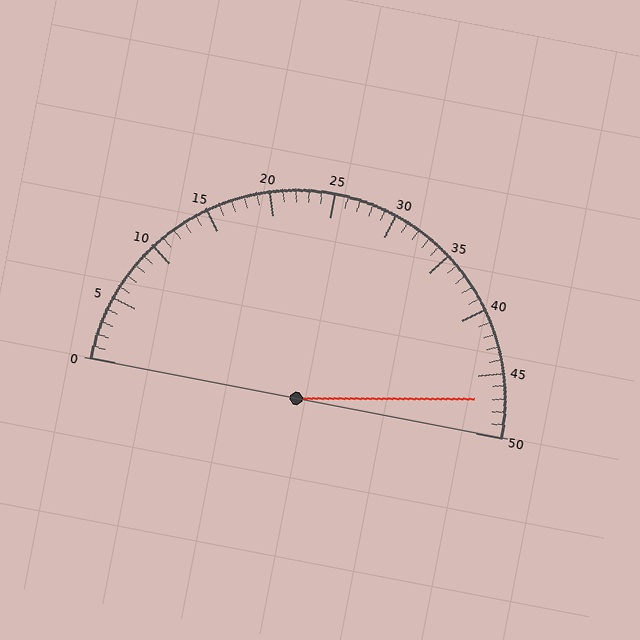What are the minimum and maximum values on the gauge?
The gauge ranges from 0 to 50.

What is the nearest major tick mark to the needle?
The nearest major tick mark is 45.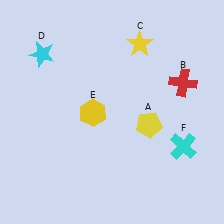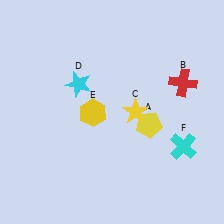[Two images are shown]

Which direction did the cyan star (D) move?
The cyan star (D) moved right.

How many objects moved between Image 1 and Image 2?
2 objects moved between the two images.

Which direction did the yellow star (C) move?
The yellow star (C) moved down.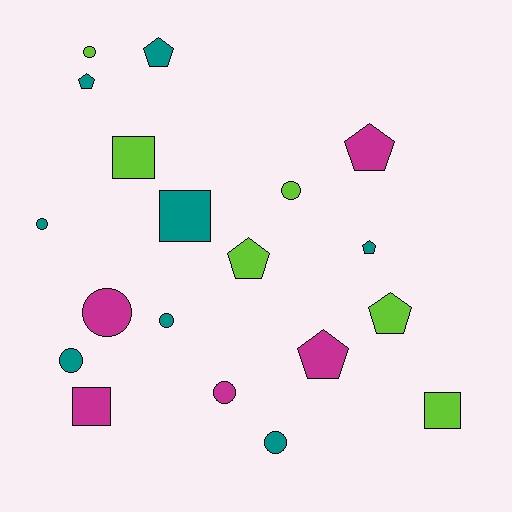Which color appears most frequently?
Teal, with 8 objects.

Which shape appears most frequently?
Circle, with 8 objects.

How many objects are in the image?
There are 19 objects.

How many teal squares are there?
There is 1 teal square.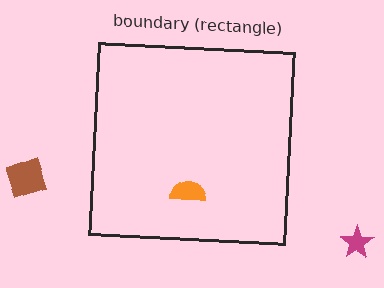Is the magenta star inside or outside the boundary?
Outside.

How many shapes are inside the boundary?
1 inside, 2 outside.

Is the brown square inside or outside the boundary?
Outside.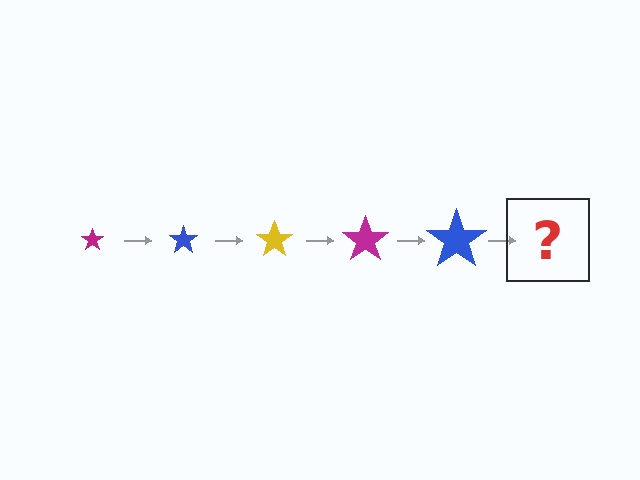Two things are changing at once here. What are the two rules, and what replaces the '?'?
The two rules are that the star grows larger each step and the color cycles through magenta, blue, and yellow. The '?' should be a yellow star, larger than the previous one.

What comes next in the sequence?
The next element should be a yellow star, larger than the previous one.